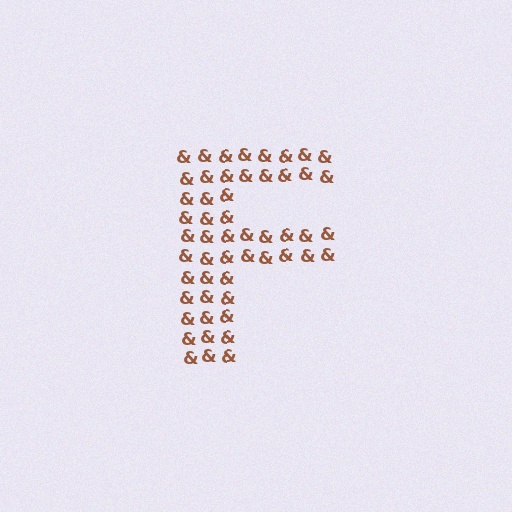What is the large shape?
The large shape is the letter F.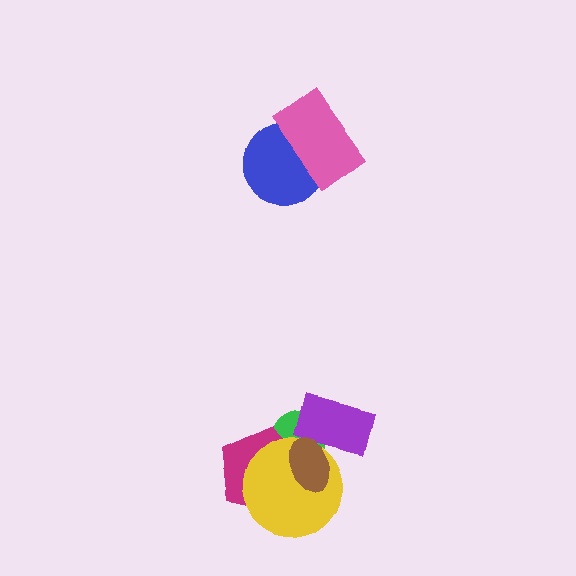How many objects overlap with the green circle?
4 objects overlap with the green circle.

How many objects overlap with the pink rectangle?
1 object overlaps with the pink rectangle.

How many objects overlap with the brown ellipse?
4 objects overlap with the brown ellipse.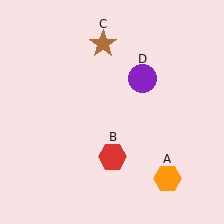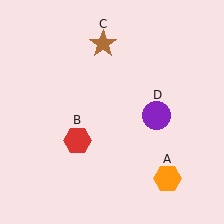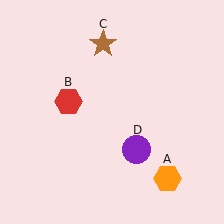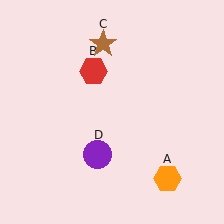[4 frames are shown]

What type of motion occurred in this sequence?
The red hexagon (object B), purple circle (object D) rotated clockwise around the center of the scene.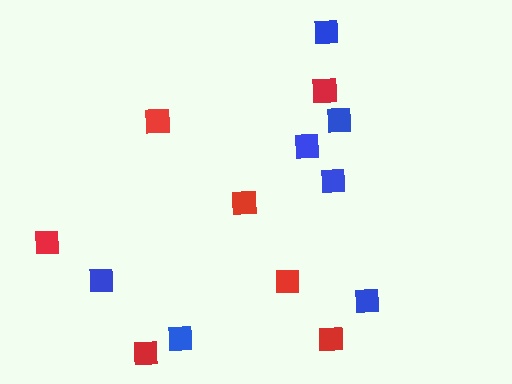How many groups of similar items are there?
There are 2 groups: one group of blue squares (7) and one group of red squares (7).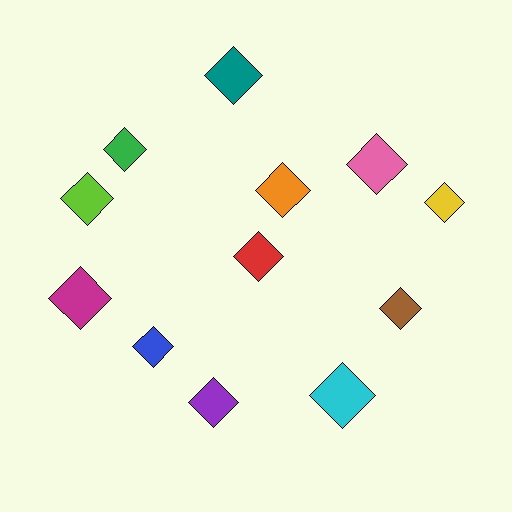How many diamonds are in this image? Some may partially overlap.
There are 12 diamonds.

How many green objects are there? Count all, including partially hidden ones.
There is 1 green object.